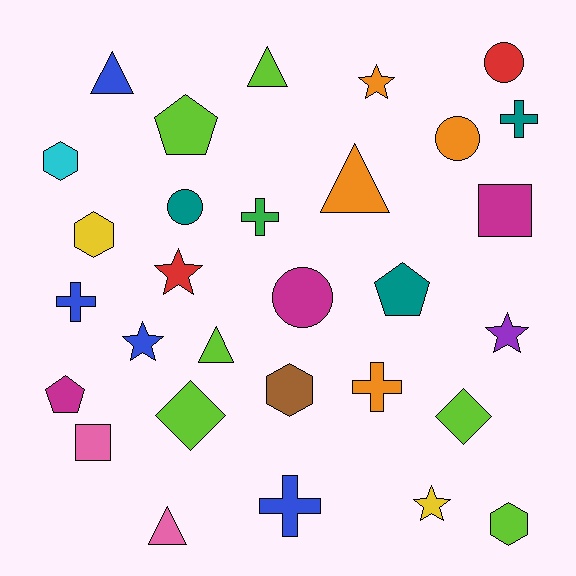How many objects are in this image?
There are 30 objects.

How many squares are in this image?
There are 2 squares.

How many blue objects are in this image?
There are 4 blue objects.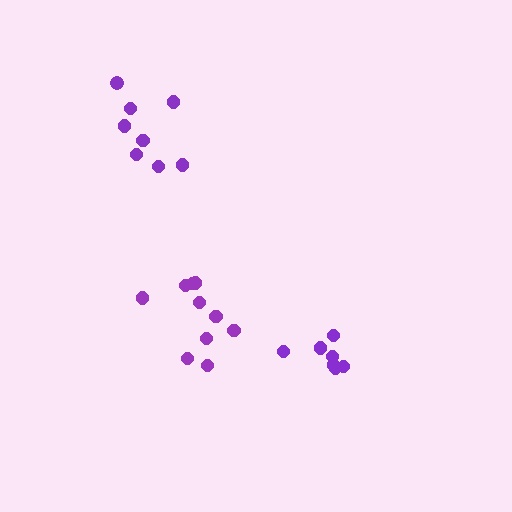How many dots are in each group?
Group 1: 8 dots, Group 2: 10 dots, Group 3: 7 dots (25 total).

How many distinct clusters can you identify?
There are 3 distinct clusters.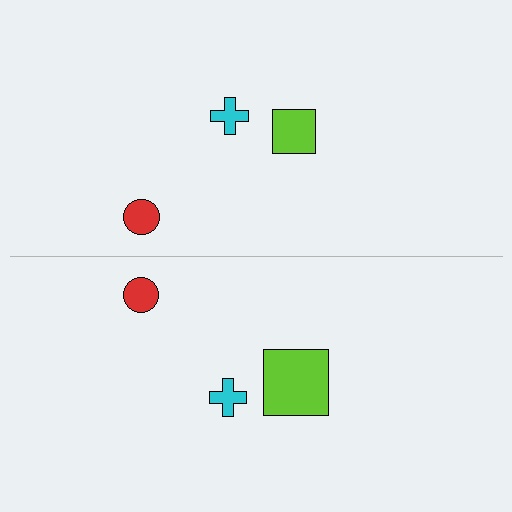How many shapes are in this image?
There are 6 shapes in this image.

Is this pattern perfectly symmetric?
No, the pattern is not perfectly symmetric. The lime square on the bottom side has a different size than its mirror counterpart.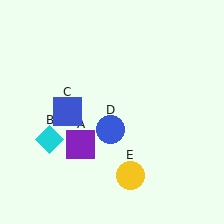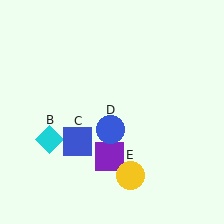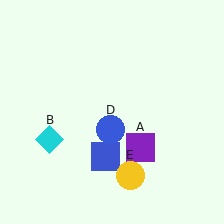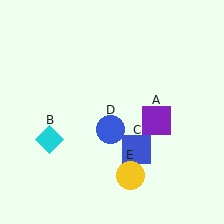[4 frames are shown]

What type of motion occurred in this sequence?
The purple square (object A), blue square (object C) rotated counterclockwise around the center of the scene.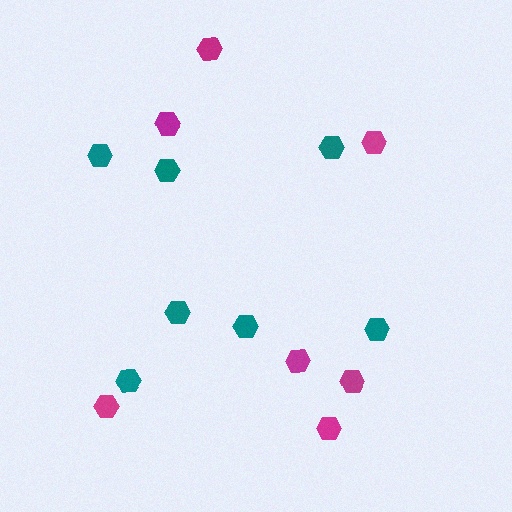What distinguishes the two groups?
There are 2 groups: one group of magenta hexagons (7) and one group of teal hexagons (7).